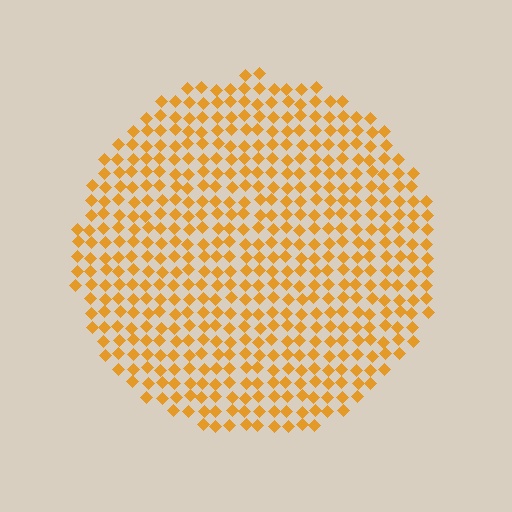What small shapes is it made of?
It is made of small diamonds.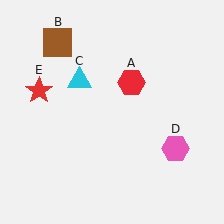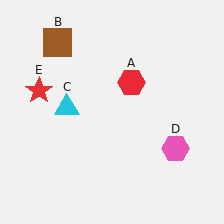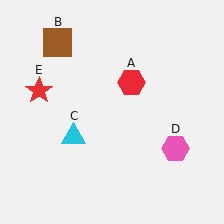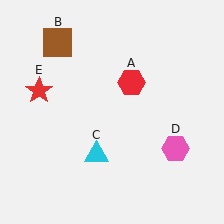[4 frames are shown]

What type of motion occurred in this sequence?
The cyan triangle (object C) rotated counterclockwise around the center of the scene.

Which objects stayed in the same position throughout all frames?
Red hexagon (object A) and brown square (object B) and pink hexagon (object D) and red star (object E) remained stationary.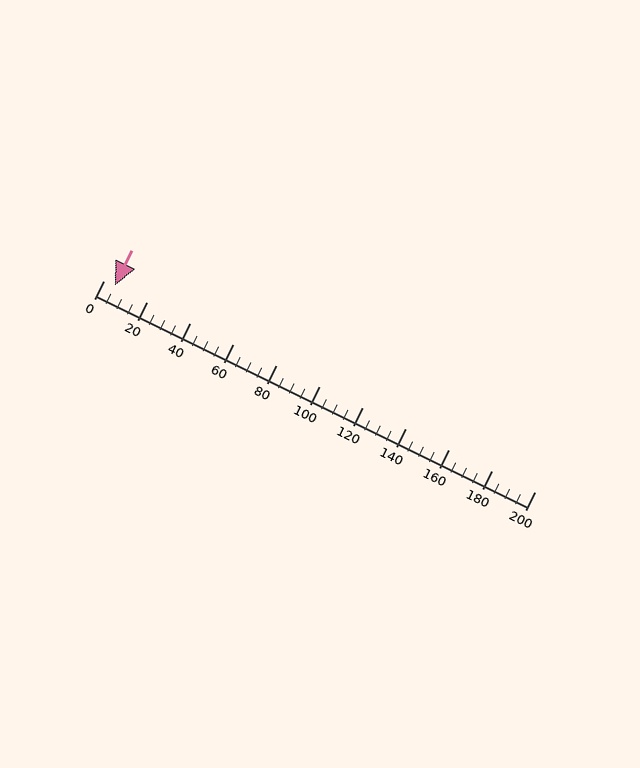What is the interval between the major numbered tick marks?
The major tick marks are spaced 20 units apart.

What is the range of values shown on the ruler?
The ruler shows values from 0 to 200.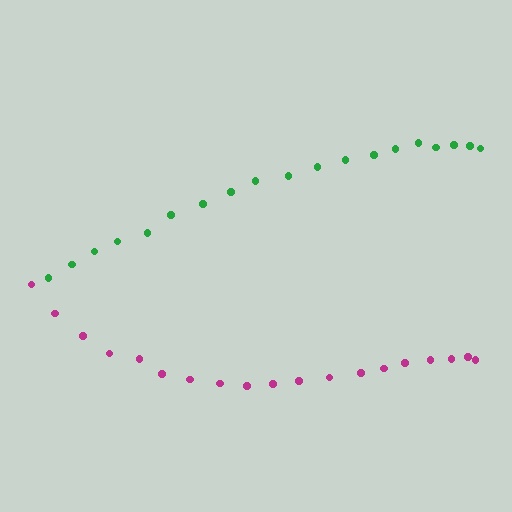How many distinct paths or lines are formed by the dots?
There are 2 distinct paths.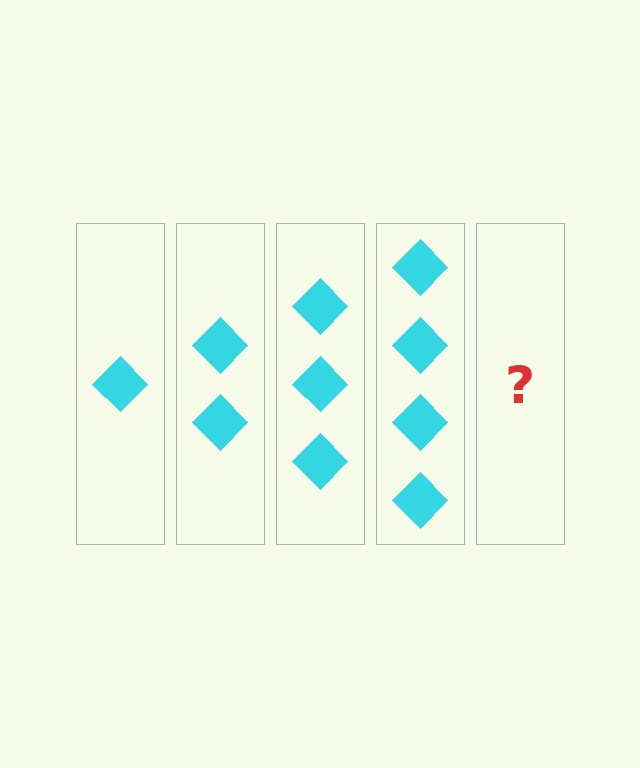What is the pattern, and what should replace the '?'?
The pattern is that each step adds one more diamond. The '?' should be 5 diamonds.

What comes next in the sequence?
The next element should be 5 diamonds.